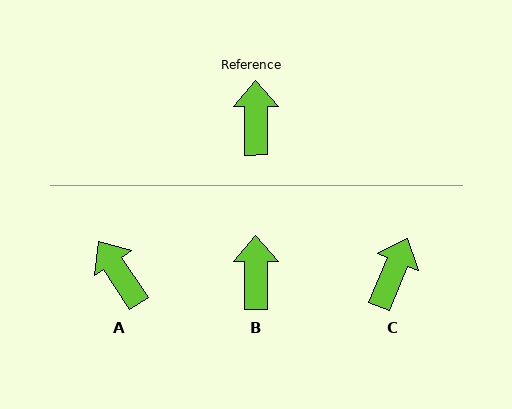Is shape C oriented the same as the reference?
No, it is off by about 23 degrees.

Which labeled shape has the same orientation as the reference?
B.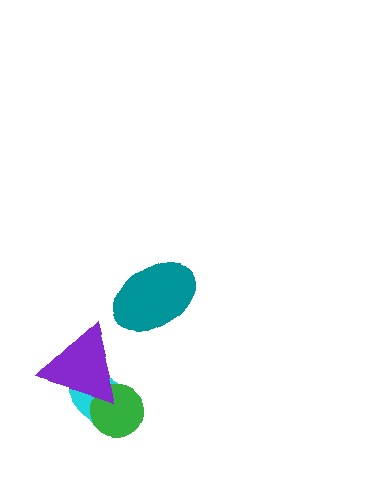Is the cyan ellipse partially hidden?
Yes, it is partially covered by another shape.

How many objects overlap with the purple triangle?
2 objects overlap with the purple triangle.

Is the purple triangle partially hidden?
No, no other shape covers it.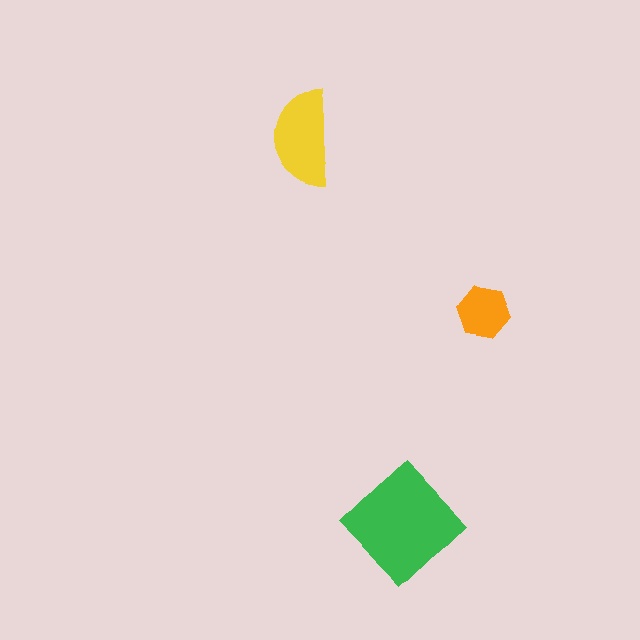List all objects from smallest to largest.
The orange hexagon, the yellow semicircle, the green diamond.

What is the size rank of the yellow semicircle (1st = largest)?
2nd.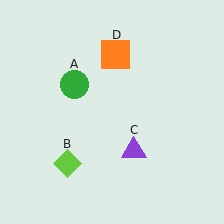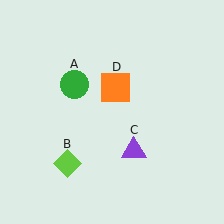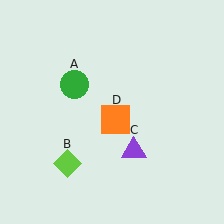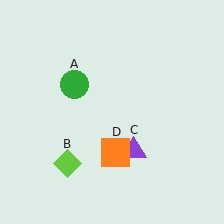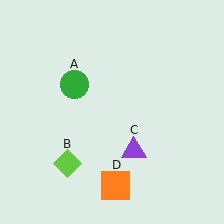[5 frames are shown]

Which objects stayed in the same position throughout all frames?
Green circle (object A) and lime diamond (object B) and purple triangle (object C) remained stationary.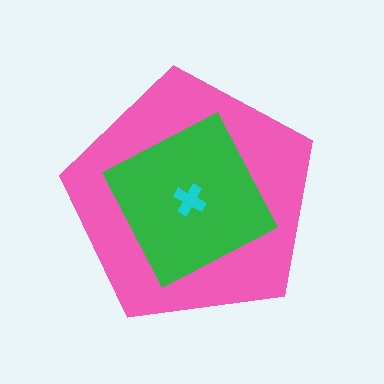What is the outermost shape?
The pink pentagon.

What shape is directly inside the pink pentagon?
The green square.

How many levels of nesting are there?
3.